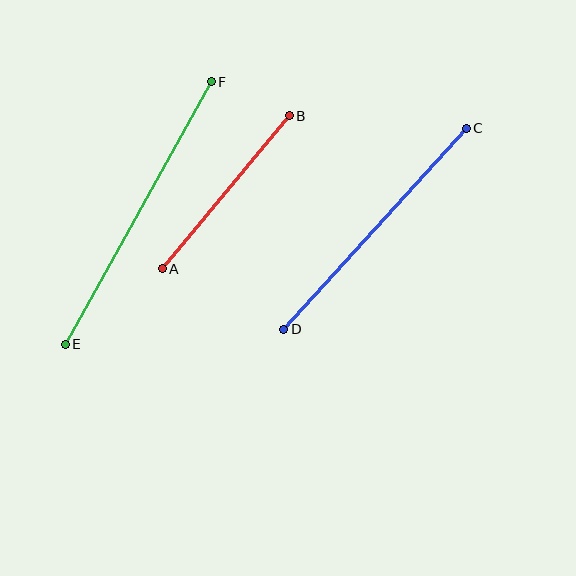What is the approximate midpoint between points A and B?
The midpoint is at approximately (226, 192) pixels.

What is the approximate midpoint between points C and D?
The midpoint is at approximately (375, 229) pixels.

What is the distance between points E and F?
The distance is approximately 300 pixels.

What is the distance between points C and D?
The distance is approximately 272 pixels.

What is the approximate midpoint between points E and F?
The midpoint is at approximately (138, 213) pixels.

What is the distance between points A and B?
The distance is approximately 199 pixels.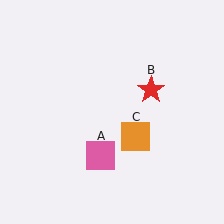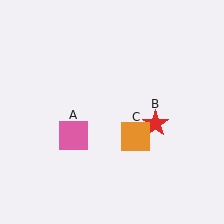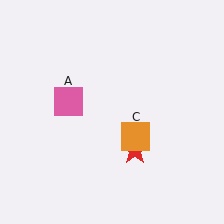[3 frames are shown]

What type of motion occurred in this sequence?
The pink square (object A), red star (object B) rotated clockwise around the center of the scene.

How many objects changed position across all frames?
2 objects changed position: pink square (object A), red star (object B).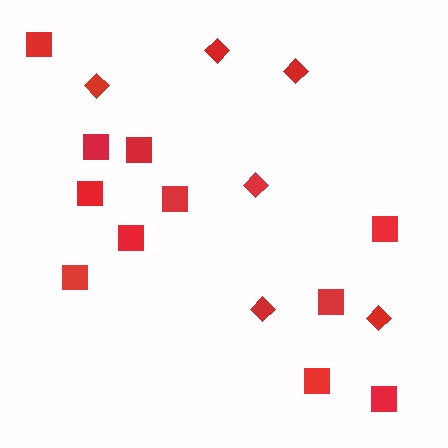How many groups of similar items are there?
There are 2 groups: one group of squares (11) and one group of diamonds (6).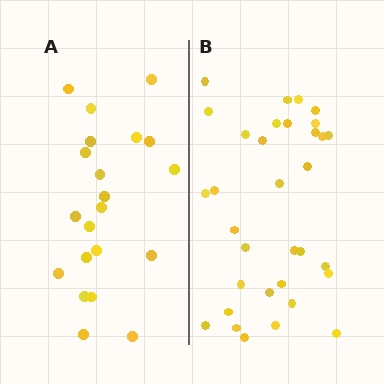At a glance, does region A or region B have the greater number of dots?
Region B (the right region) has more dots.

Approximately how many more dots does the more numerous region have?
Region B has roughly 12 or so more dots than region A.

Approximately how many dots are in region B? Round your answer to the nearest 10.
About 30 dots. (The exact count is 33, which rounds to 30.)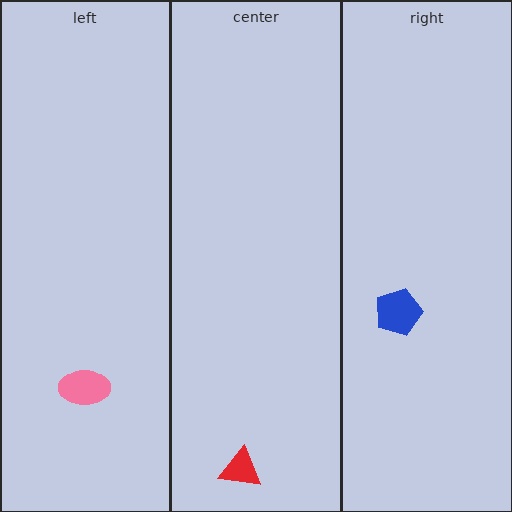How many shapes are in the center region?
1.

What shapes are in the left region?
The pink ellipse.